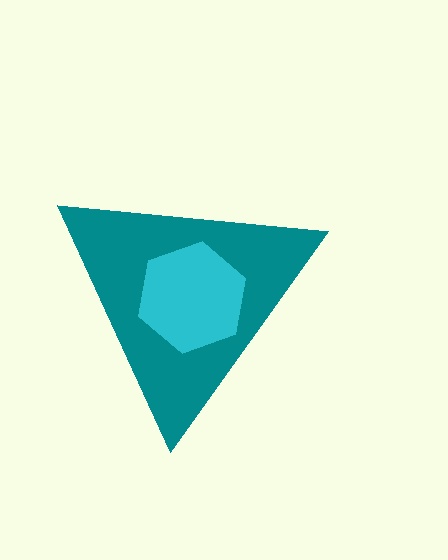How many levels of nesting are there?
2.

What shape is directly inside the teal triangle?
The cyan hexagon.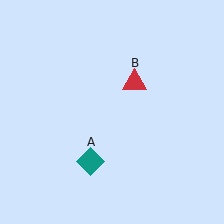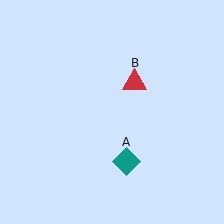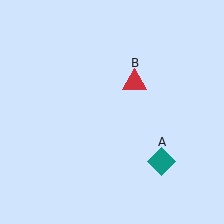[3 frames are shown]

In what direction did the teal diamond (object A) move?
The teal diamond (object A) moved right.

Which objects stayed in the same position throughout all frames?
Red triangle (object B) remained stationary.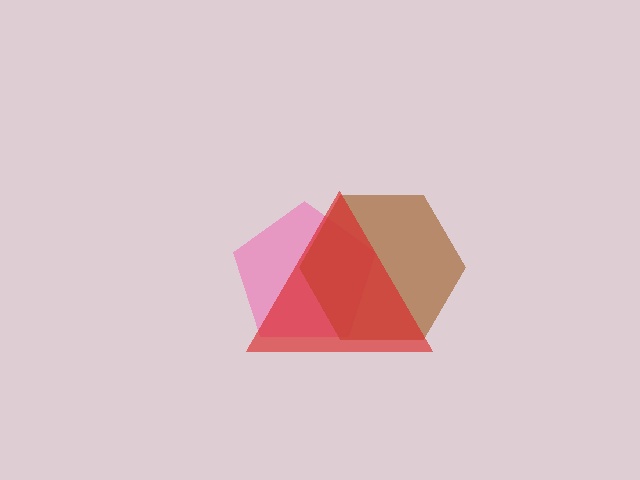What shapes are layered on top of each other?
The layered shapes are: a pink pentagon, a brown hexagon, a red triangle.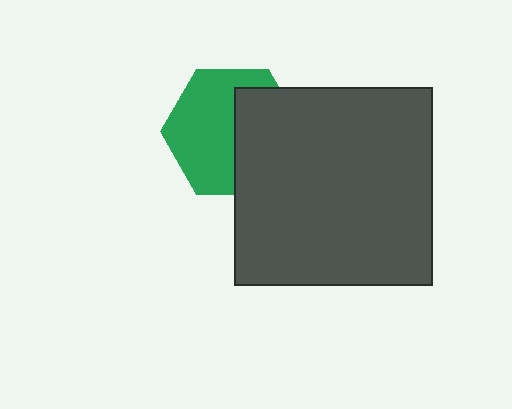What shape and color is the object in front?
The object in front is a dark gray square.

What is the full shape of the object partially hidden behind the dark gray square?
The partially hidden object is a green hexagon.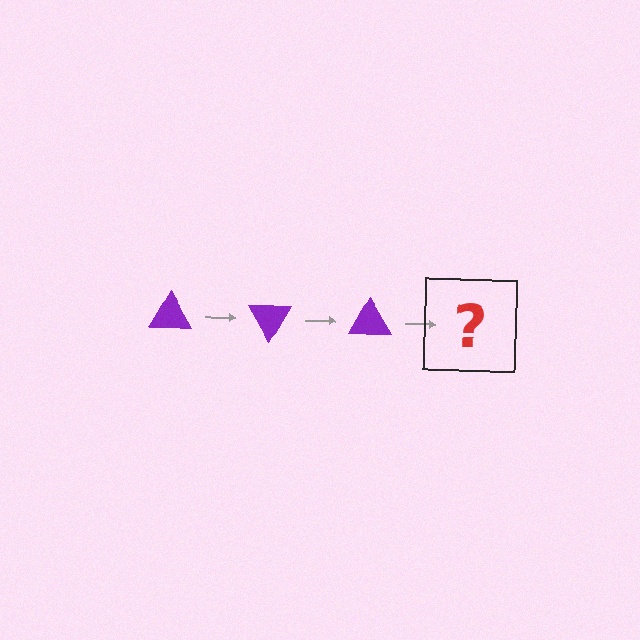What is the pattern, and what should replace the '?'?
The pattern is that the triangle rotates 60 degrees each step. The '?' should be a purple triangle rotated 180 degrees.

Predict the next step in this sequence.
The next step is a purple triangle rotated 180 degrees.